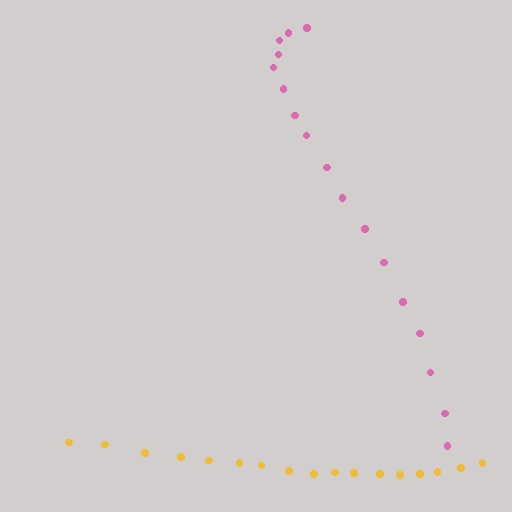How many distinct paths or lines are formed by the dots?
There are 2 distinct paths.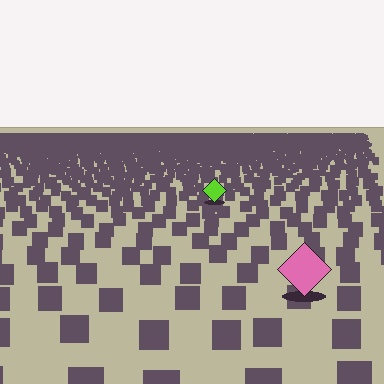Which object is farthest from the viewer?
The lime diamond is farthest from the viewer. It appears smaller and the ground texture around it is denser.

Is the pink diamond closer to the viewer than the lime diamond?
Yes. The pink diamond is closer — you can tell from the texture gradient: the ground texture is coarser near it.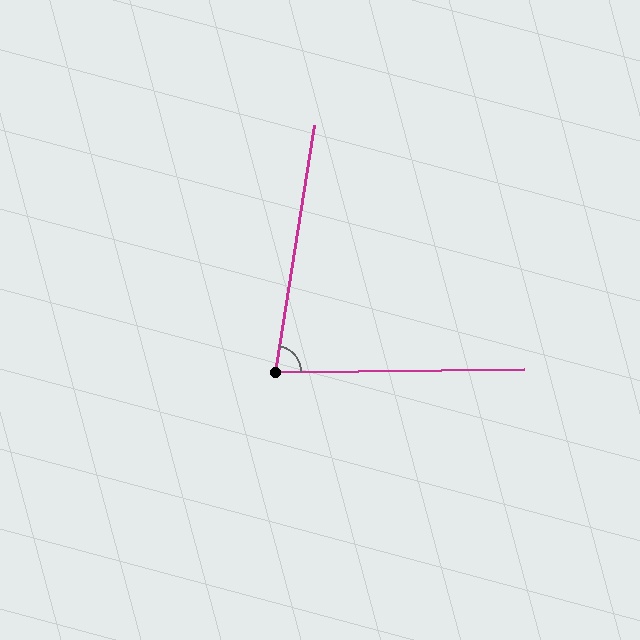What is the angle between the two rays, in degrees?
Approximately 80 degrees.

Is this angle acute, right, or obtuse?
It is acute.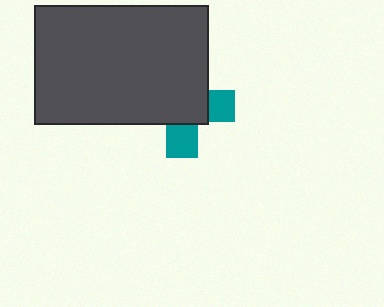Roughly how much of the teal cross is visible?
A small part of it is visible (roughly 33%).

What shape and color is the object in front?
The object in front is a dark gray rectangle.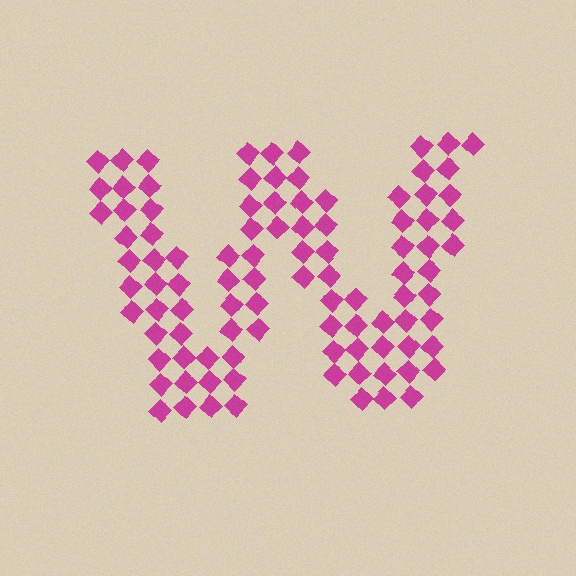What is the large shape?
The large shape is the letter W.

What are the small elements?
The small elements are diamonds.